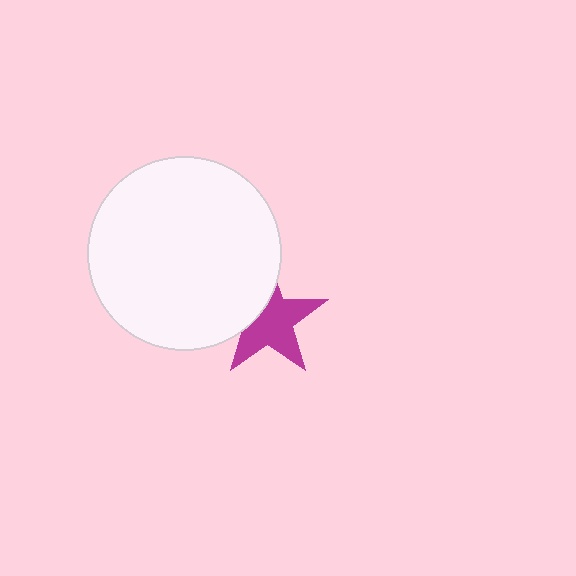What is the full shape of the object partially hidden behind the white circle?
The partially hidden object is a magenta star.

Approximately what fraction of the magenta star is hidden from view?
Roughly 33% of the magenta star is hidden behind the white circle.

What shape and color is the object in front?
The object in front is a white circle.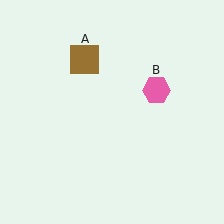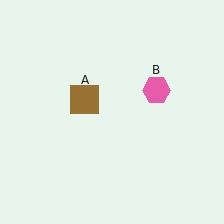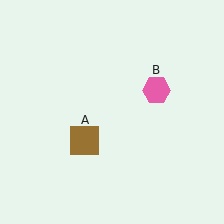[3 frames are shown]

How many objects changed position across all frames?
1 object changed position: brown square (object A).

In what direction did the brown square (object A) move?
The brown square (object A) moved down.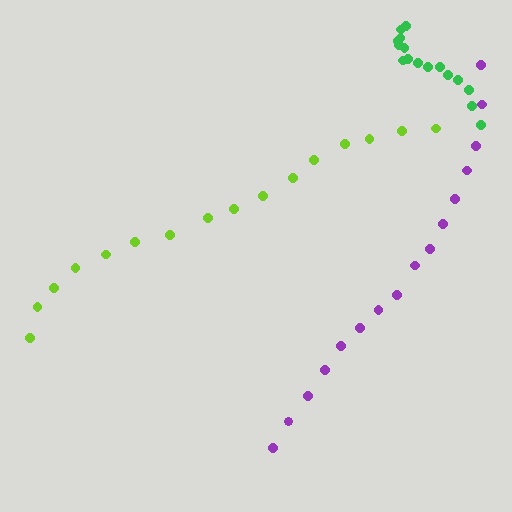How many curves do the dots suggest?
There are 3 distinct paths.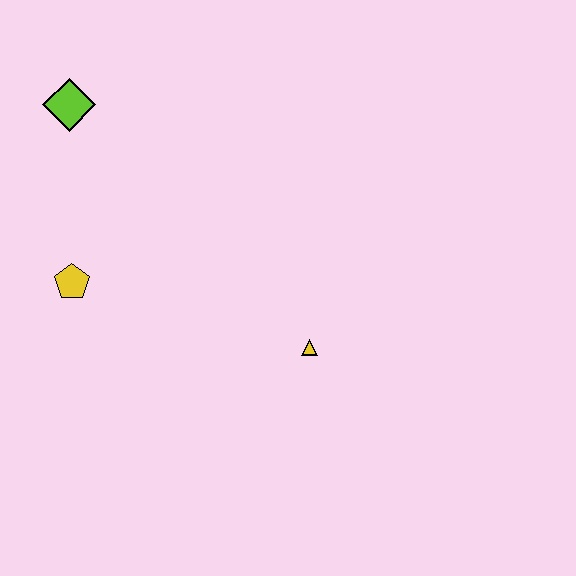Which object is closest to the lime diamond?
The yellow pentagon is closest to the lime diamond.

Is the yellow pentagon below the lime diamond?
Yes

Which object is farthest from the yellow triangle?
The lime diamond is farthest from the yellow triangle.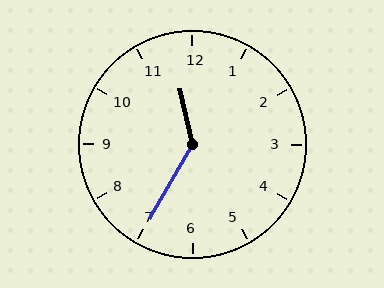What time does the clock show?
11:35.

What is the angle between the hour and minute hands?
Approximately 138 degrees.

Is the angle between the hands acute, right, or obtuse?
It is obtuse.